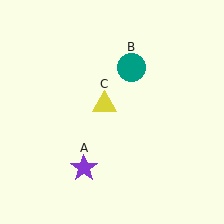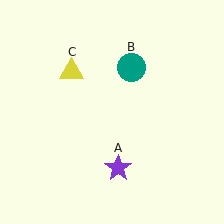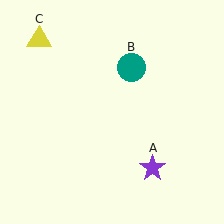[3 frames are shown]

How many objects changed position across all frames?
2 objects changed position: purple star (object A), yellow triangle (object C).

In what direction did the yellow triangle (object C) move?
The yellow triangle (object C) moved up and to the left.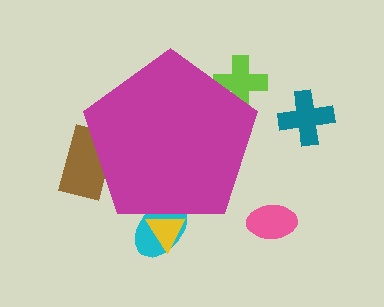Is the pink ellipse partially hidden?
No, the pink ellipse is fully visible.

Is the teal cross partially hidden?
No, the teal cross is fully visible.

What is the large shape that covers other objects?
A magenta pentagon.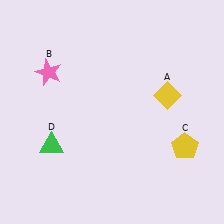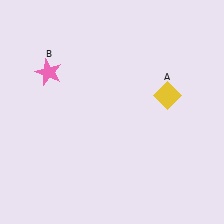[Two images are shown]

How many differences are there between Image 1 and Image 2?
There are 2 differences between the two images.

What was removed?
The green triangle (D), the yellow pentagon (C) were removed in Image 2.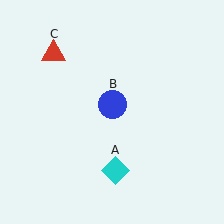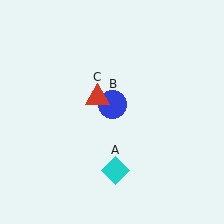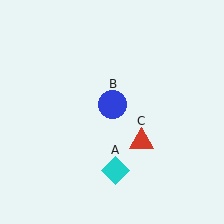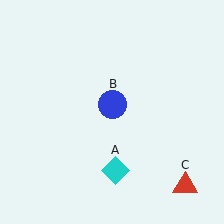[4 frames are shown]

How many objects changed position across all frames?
1 object changed position: red triangle (object C).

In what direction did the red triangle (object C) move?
The red triangle (object C) moved down and to the right.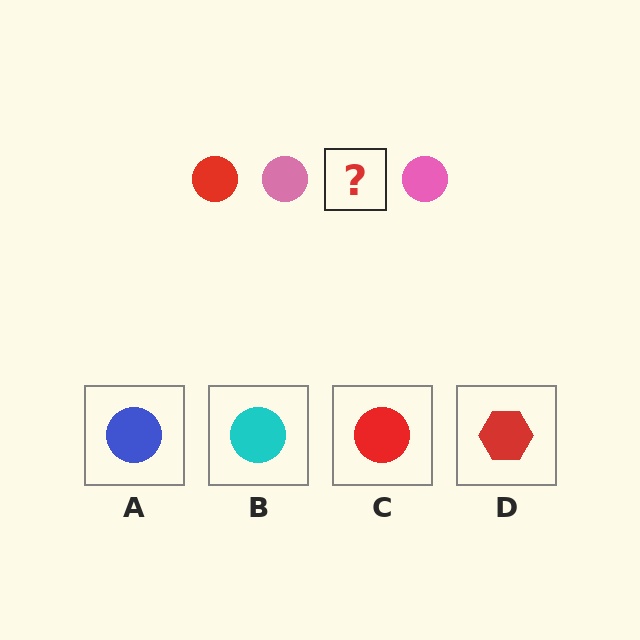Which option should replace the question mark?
Option C.